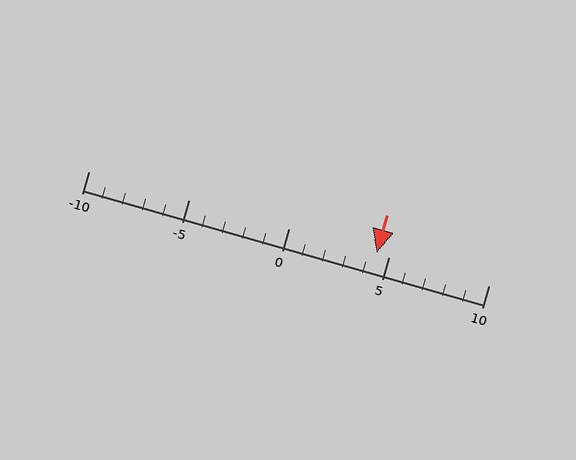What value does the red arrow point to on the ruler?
The red arrow points to approximately 4.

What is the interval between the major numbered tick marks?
The major tick marks are spaced 5 units apart.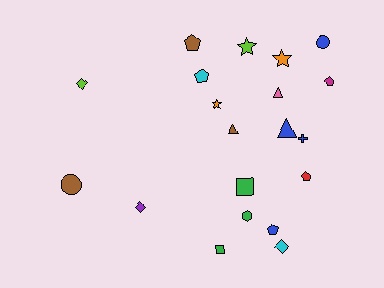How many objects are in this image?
There are 20 objects.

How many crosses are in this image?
There is 1 cross.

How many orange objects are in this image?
There are 2 orange objects.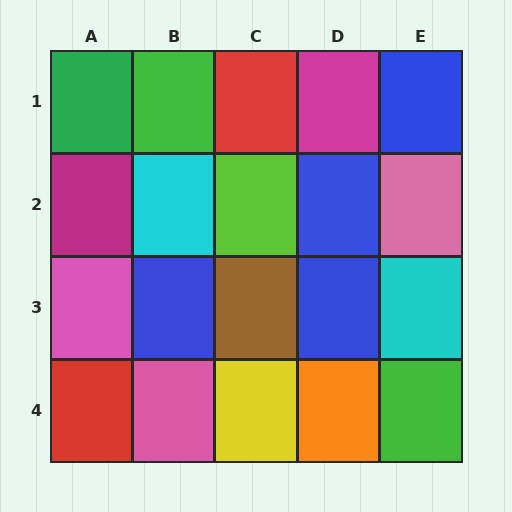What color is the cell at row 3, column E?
Cyan.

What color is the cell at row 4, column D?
Orange.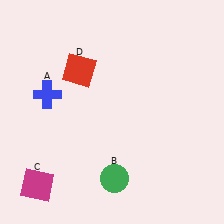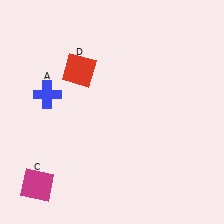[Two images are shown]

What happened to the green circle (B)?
The green circle (B) was removed in Image 2. It was in the bottom-right area of Image 1.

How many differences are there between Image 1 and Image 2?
There is 1 difference between the two images.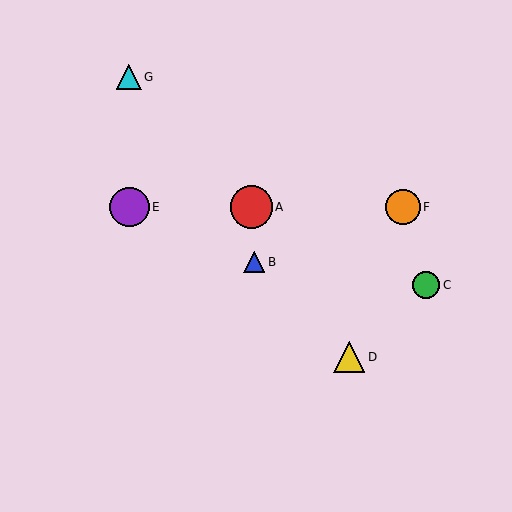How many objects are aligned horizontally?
3 objects (A, E, F) are aligned horizontally.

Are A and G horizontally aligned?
No, A is at y≈207 and G is at y≈77.